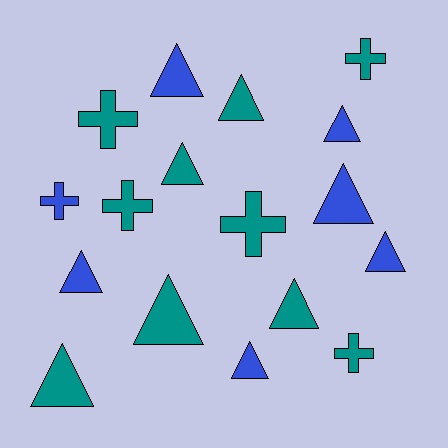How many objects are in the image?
There are 17 objects.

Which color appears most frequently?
Teal, with 10 objects.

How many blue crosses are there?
There is 1 blue cross.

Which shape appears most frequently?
Triangle, with 11 objects.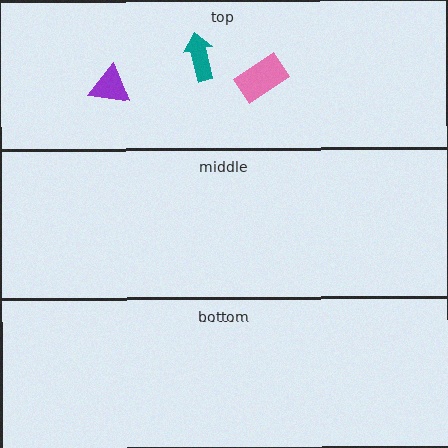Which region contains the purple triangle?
The top region.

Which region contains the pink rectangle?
The top region.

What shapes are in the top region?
The teal arrow, the pink rectangle, the purple triangle.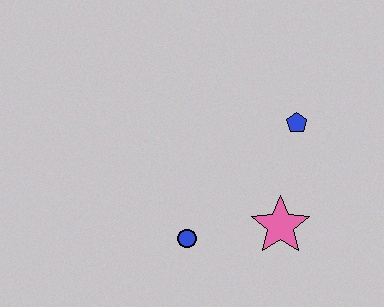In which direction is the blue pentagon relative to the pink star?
The blue pentagon is above the pink star.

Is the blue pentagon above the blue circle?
Yes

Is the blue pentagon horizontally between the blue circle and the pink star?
No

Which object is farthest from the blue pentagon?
The blue circle is farthest from the blue pentagon.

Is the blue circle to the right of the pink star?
No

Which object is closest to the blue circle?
The pink star is closest to the blue circle.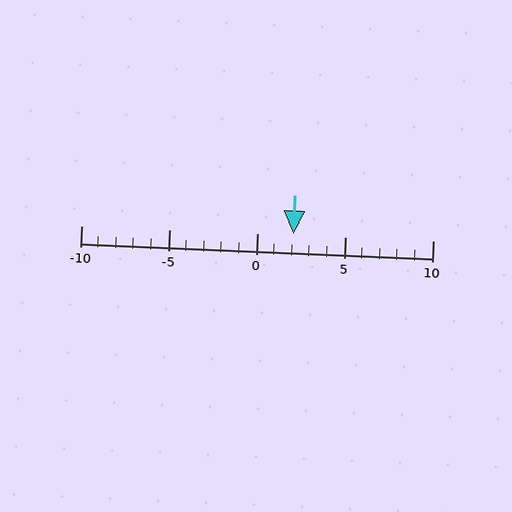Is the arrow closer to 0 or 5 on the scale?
The arrow is closer to 0.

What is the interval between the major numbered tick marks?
The major tick marks are spaced 5 units apart.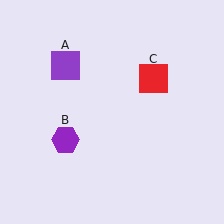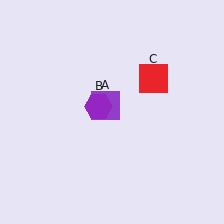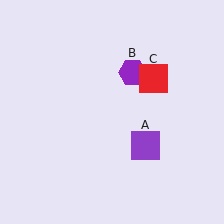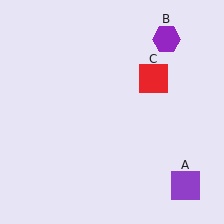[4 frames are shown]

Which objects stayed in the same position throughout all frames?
Red square (object C) remained stationary.